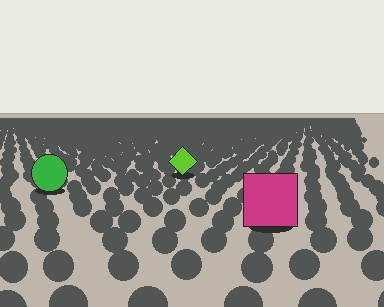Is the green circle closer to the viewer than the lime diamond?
Yes. The green circle is closer — you can tell from the texture gradient: the ground texture is coarser near it.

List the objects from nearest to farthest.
From nearest to farthest: the magenta square, the green circle, the lime diamond.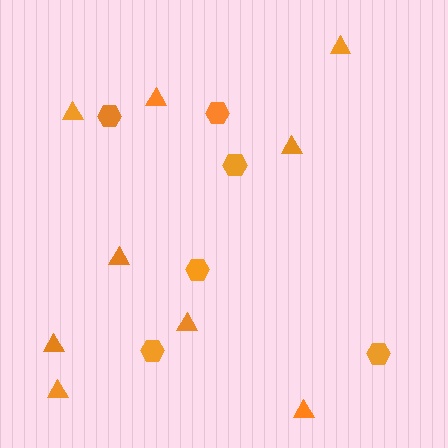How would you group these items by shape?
There are 2 groups: one group of triangles (9) and one group of hexagons (6).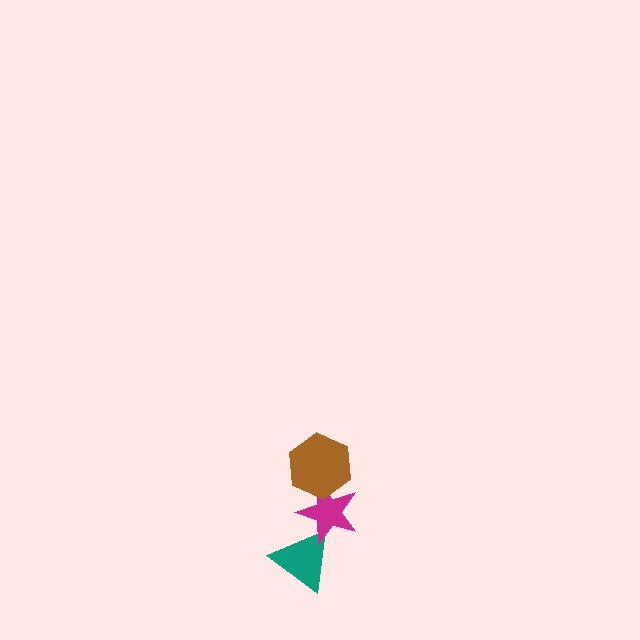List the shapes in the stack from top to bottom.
From top to bottom: the brown hexagon, the magenta star, the teal triangle.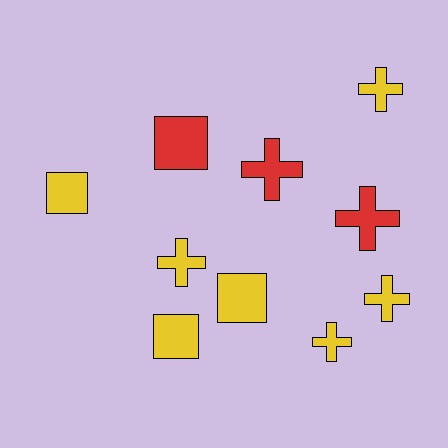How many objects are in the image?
There are 10 objects.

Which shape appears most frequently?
Cross, with 6 objects.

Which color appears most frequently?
Yellow, with 7 objects.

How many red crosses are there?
There are 2 red crosses.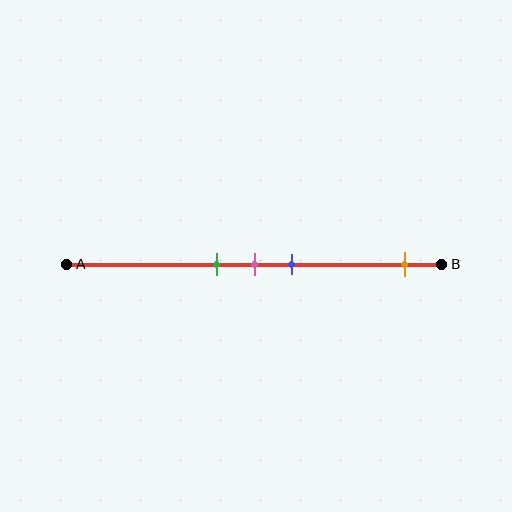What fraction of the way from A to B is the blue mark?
The blue mark is approximately 60% (0.6) of the way from A to B.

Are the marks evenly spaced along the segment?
No, the marks are not evenly spaced.